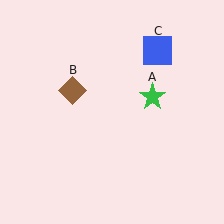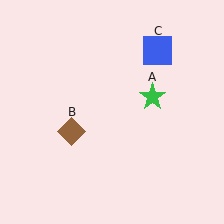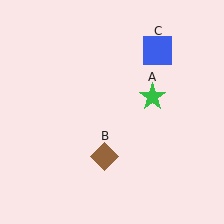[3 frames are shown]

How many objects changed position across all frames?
1 object changed position: brown diamond (object B).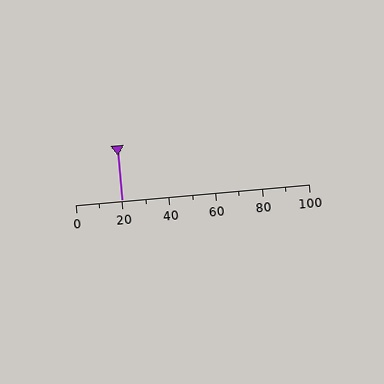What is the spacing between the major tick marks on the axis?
The major ticks are spaced 20 apart.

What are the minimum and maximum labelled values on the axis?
The axis runs from 0 to 100.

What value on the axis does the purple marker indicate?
The marker indicates approximately 20.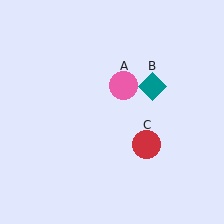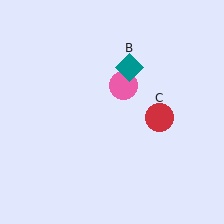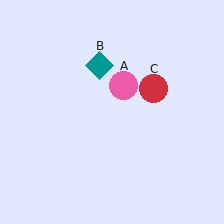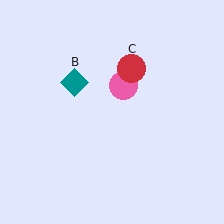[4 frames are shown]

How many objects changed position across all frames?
2 objects changed position: teal diamond (object B), red circle (object C).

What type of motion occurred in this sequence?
The teal diamond (object B), red circle (object C) rotated counterclockwise around the center of the scene.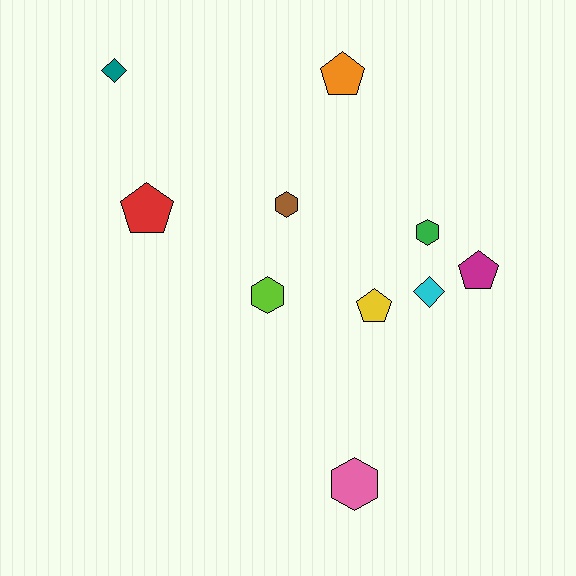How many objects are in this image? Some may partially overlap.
There are 10 objects.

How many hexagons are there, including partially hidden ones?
There are 4 hexagons.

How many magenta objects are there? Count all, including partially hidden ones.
There is 1 magenta object.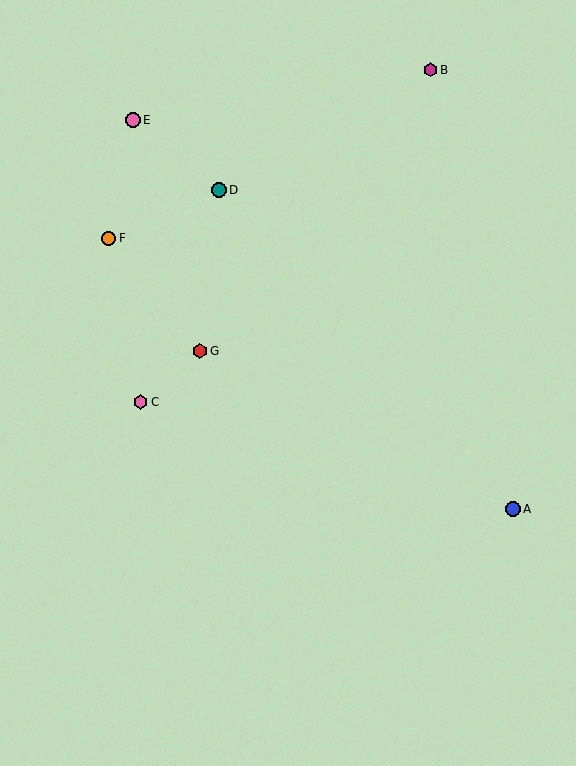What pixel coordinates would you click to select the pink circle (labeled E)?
Click at (133, 120) to select the pink circle E.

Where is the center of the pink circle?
The center of the pink circle is at (133, 120).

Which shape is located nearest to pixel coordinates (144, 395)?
The pink hexagon (labeled C) at (141, 402) is nearest to that location.